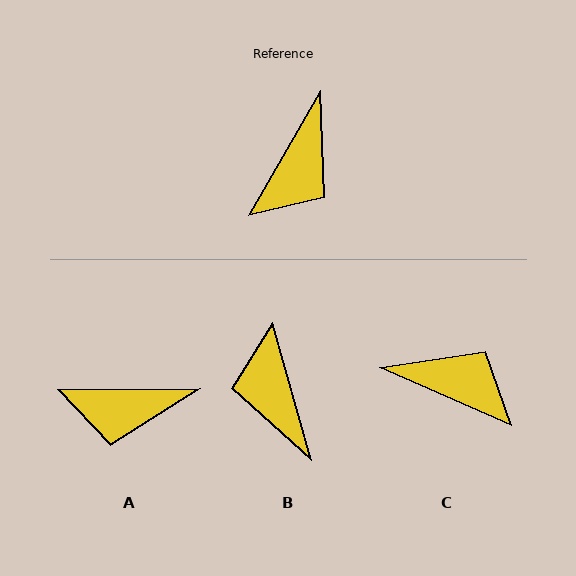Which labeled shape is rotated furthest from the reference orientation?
B, about 134 degrees away.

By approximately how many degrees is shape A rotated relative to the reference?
Approximately 60 degrees clockwise.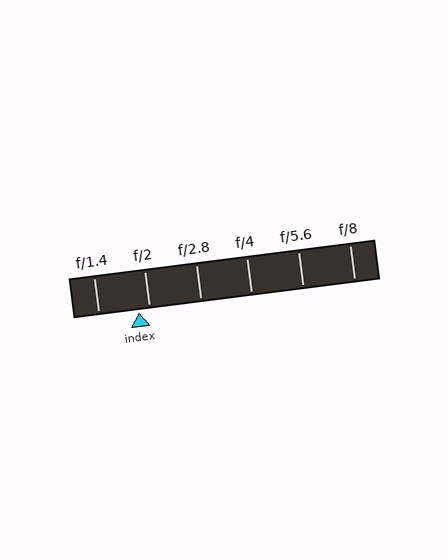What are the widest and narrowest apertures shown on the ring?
The widest aperture shown is f/1.4 and the narrowest is f/8.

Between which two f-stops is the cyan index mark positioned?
The index mark is between f/1.4 and f/2.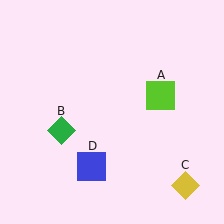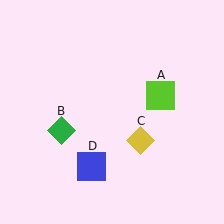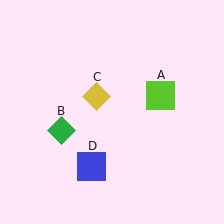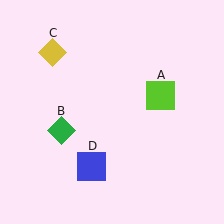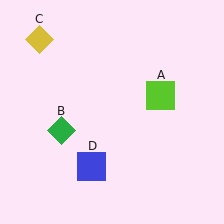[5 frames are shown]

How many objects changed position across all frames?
1 object changed position: yellow diamond (object C).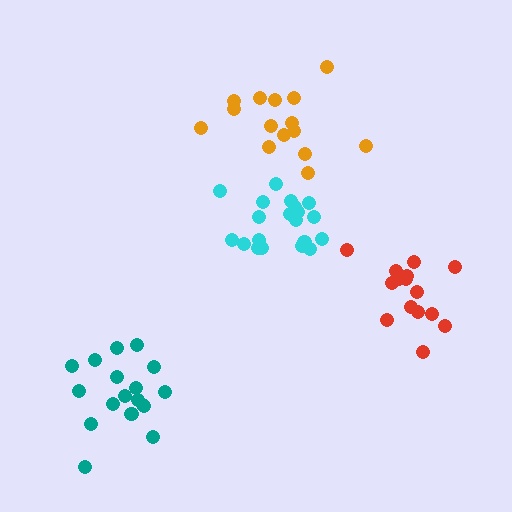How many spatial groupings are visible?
There are 4 spatial groupings.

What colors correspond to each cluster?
The clusters are colored: teal, orange, red, cyan.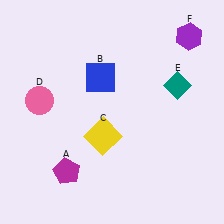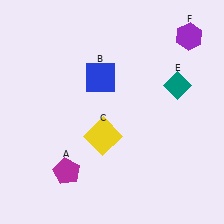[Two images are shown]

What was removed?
The pink circle (D) was removed in Image 2.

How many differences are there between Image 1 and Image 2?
There is 1 difference between the two images.